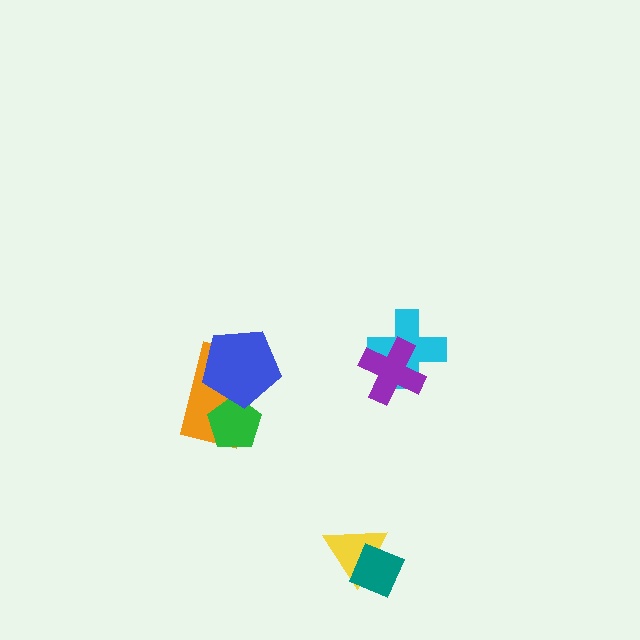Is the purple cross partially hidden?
No, no other shape covers it.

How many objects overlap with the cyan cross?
1 object overlaps with the cyan cross.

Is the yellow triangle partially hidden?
Yes, it is partially covered by another shape.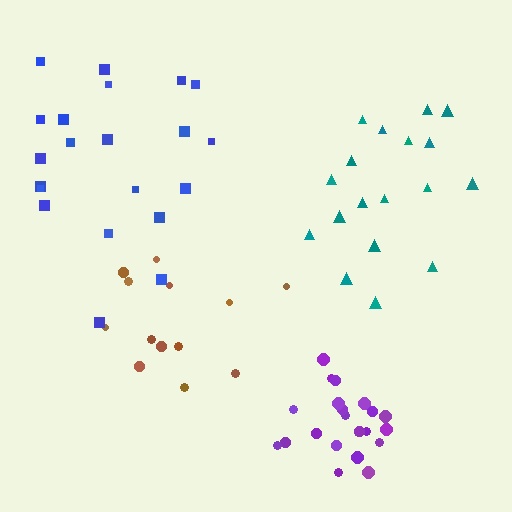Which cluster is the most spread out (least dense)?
Brown.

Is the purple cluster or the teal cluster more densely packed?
Purple.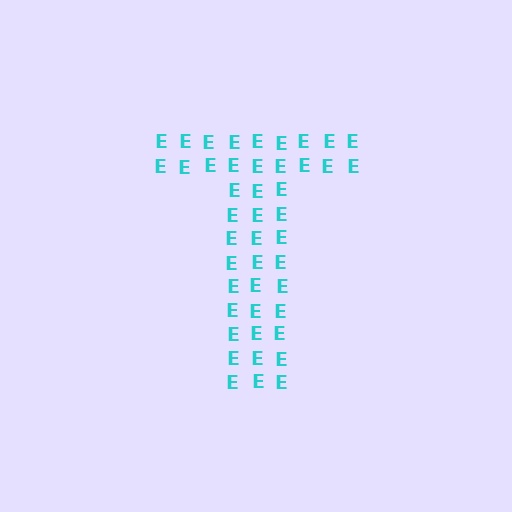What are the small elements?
The small elements are letter E's.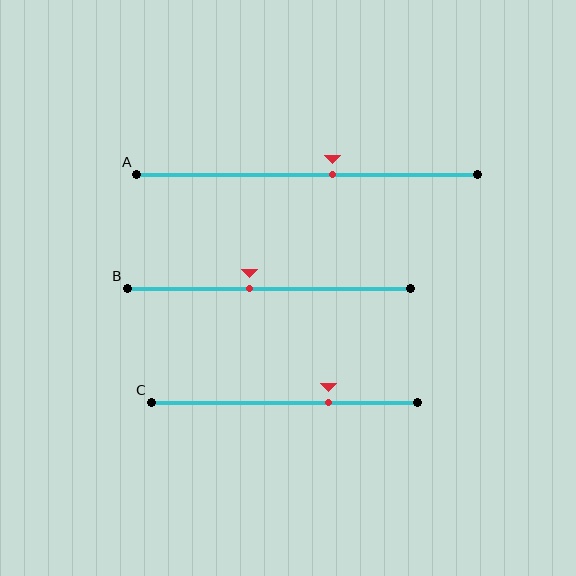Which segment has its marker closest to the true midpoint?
Segment B has its marker closest to the true midpoint.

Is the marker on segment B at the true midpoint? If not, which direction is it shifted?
No, the marker on segment B is shifted to the left by about 7% of the segment length.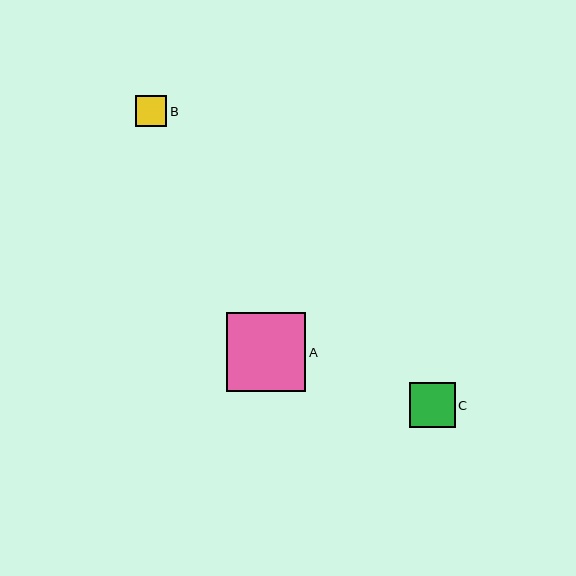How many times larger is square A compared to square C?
Square A is approximately 1.7 times the size of square C.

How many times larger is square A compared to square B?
Square A is approximately 2.5 times the size of square B.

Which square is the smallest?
Square B is the smallest with a size of approximately 31 pixels.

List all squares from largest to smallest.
From largest to smallest: A, C, B.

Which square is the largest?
Square A is the largest with a size of approximately 79 pixels.